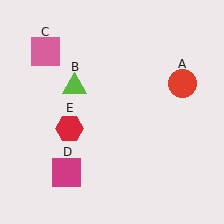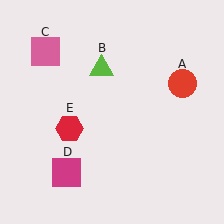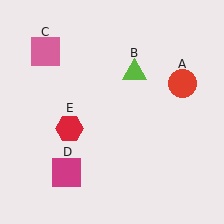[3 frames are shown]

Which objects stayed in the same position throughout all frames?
Red circle (object A) and pink square (object C) and magenta square (object D) and red hexagon (object E) remained stationary.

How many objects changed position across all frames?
1 object changed position: lime triangle (object B).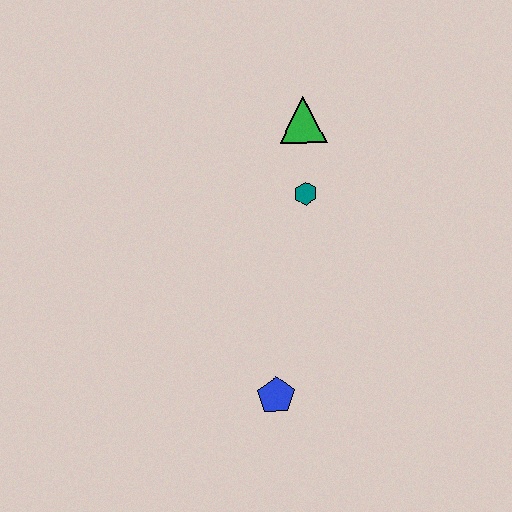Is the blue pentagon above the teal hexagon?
No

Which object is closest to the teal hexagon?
The green triangle is closest to the teal hexagon.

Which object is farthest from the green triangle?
The blue pentagon is farthest from the green triangle.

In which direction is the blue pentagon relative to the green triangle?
The blue pentagon is below the green triangle.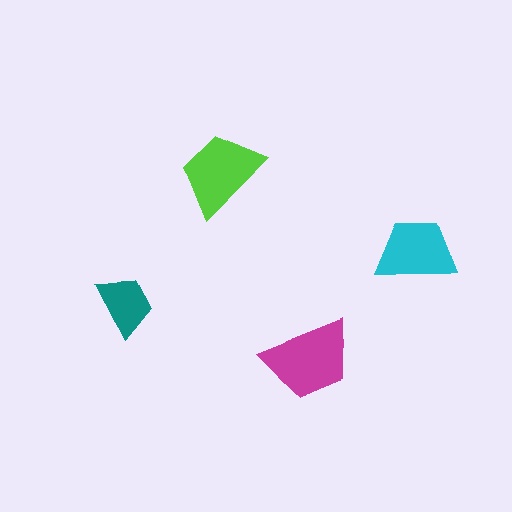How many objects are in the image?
There are 4 objects in the image.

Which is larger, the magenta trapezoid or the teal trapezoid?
The magenta one.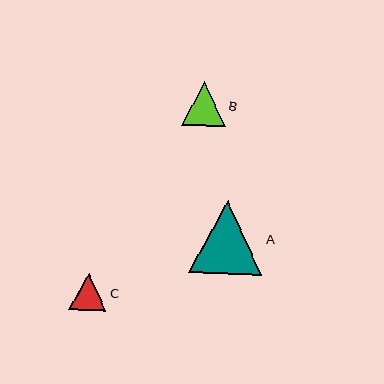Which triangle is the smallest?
Triangle C is the smallest with a size of approximately 37 pixels.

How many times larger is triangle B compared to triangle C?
Triangle B is approximately 1.2 times the size of triangle C.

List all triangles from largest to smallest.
From largest to smallest: A, B, C.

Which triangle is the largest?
Triangle A is the largest with a size of approximately 73 pixels.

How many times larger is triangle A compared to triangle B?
Triangle A is approximately 1.7 times the size of triangle B.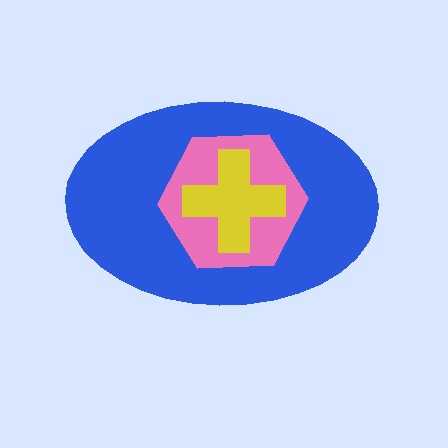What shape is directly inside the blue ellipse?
The pink hexagon.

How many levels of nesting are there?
3.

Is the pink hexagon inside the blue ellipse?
Yes.